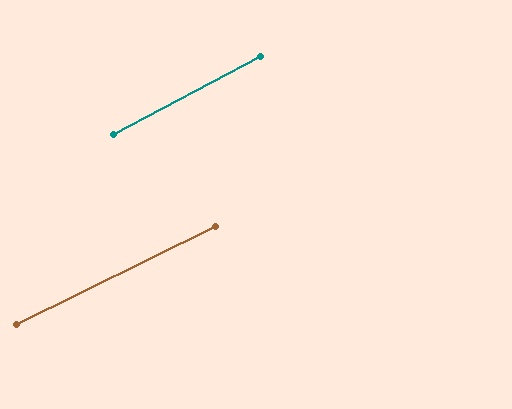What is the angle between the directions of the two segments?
Approximately 2 degrees.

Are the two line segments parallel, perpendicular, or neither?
Parallel — their directions differ by only 1.7°.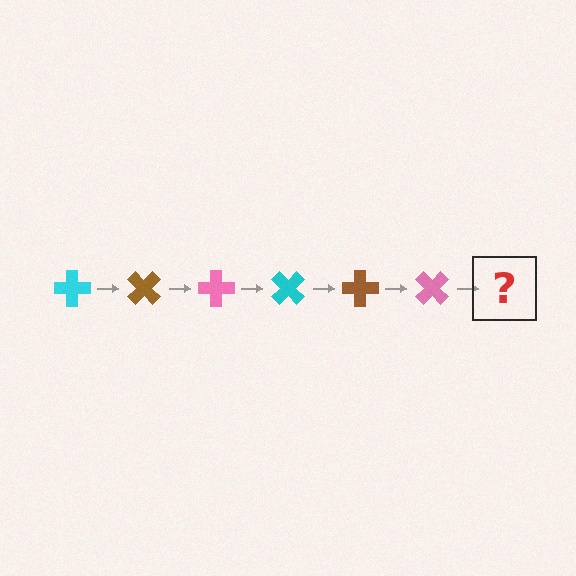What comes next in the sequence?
The next element should be a cyan cross, rotated 270 degrees from the start.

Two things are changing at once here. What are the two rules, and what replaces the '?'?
The two rules are that it rotates 45 degrees each step and the color cycles through cyan, brown, and pink. The '?' should be a cyan cross, rotated 270 degrees from the start.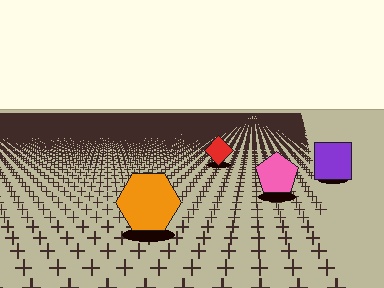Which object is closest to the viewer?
The orange hexagon is closest. The texture marks near it are larger and more spread out.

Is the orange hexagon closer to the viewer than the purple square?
Yes. The orange hexagon is closer — you can tell from the texture gradient: the ground texture is coarser near it.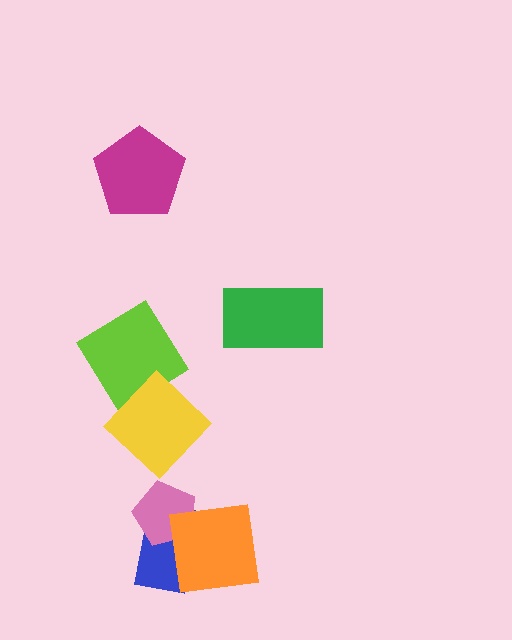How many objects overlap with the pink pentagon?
2 objects overlap with the pink pentagon.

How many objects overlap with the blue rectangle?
2 objects overlap with the blue rectangle.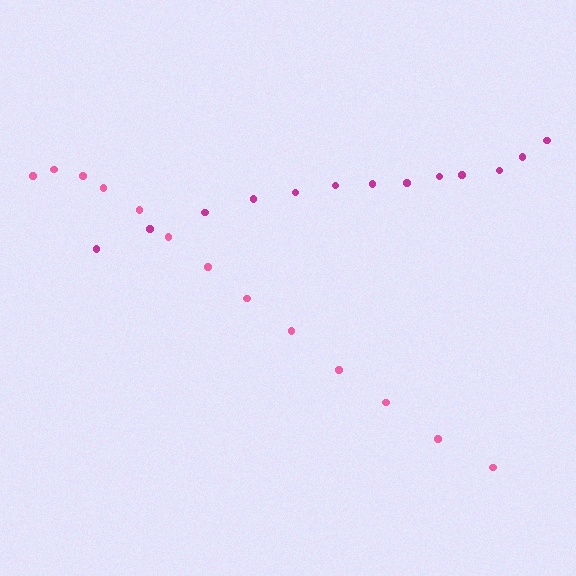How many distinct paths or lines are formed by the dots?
There are 2 distinct paths.